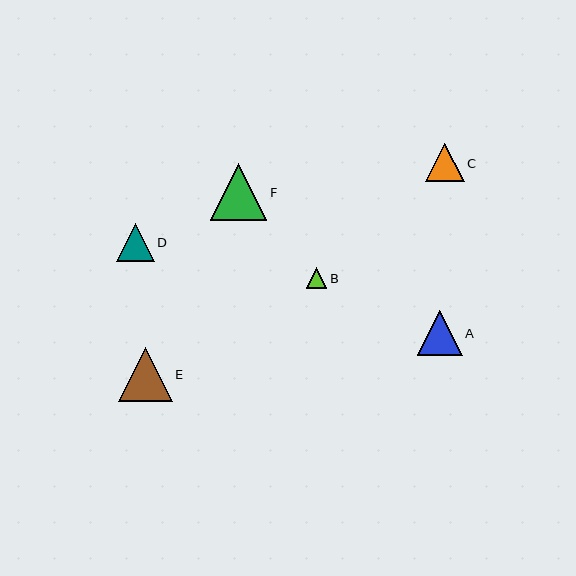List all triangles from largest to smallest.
From largest to smallest: F, E, A, C, D, B.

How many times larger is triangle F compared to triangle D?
Triangle F is approximately 1.5 times the size of triangle D.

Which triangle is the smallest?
Triangle B is the smallest with a size of approximately 20 pixels.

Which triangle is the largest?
Triangle F is the largest with a size of approximately 56 pixels.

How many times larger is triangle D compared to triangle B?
Triangle D is approximately 1.8 times the size of triangle B.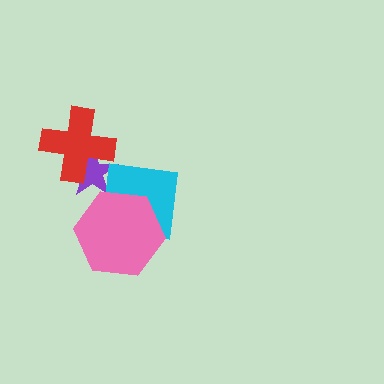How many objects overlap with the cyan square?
2 objects overlap with the cyan square.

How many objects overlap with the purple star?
2 objects overlap with the purple star.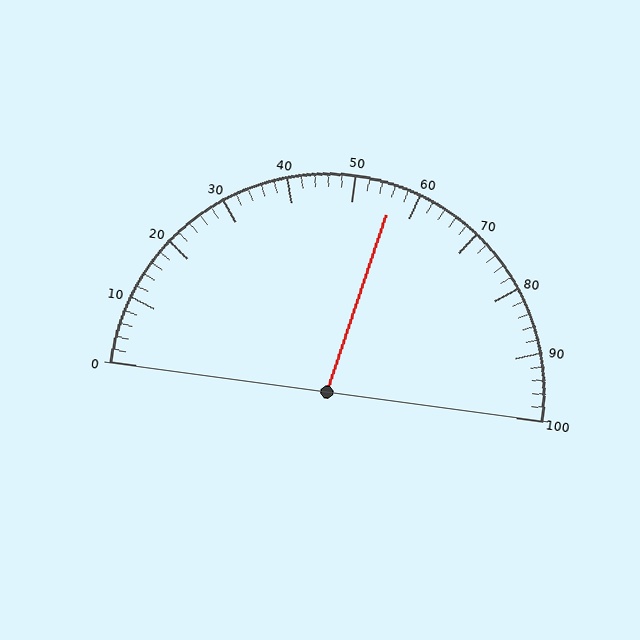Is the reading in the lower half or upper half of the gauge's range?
The reading is in the upper half of the range (0 to 100).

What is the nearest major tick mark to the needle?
The nearest major tick mark is 60.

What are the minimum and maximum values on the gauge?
The gauge ranges from 0 to 100.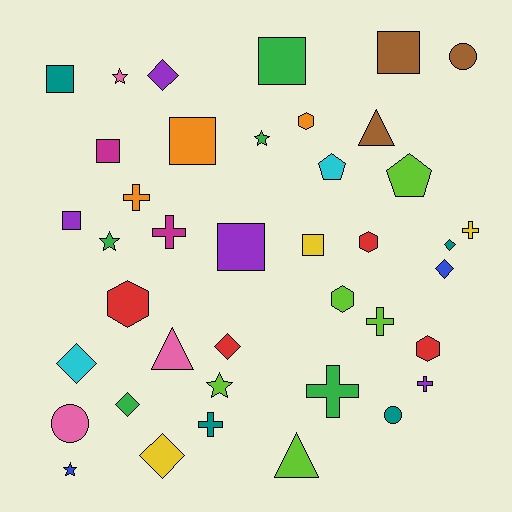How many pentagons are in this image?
There are 2 pentagons.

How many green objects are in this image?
There are 5 green objects.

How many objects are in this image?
There are 40 objects.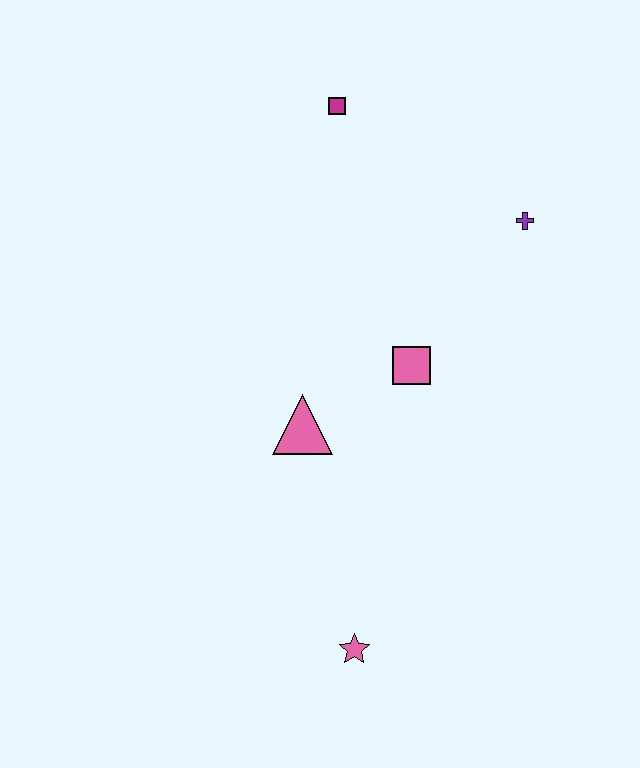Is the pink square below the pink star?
No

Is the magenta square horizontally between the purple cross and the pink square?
No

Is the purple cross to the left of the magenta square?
No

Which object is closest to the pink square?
The pink triangle is closest to the pink square.